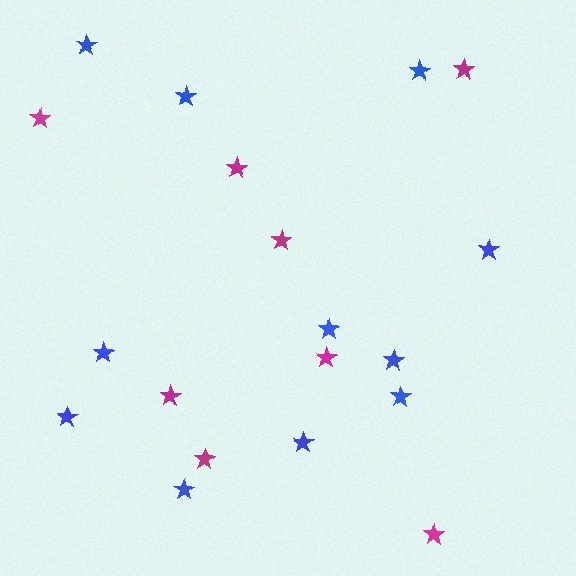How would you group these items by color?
There are 2 groups: one group of blue stars (11) and one group of magenta stars (8).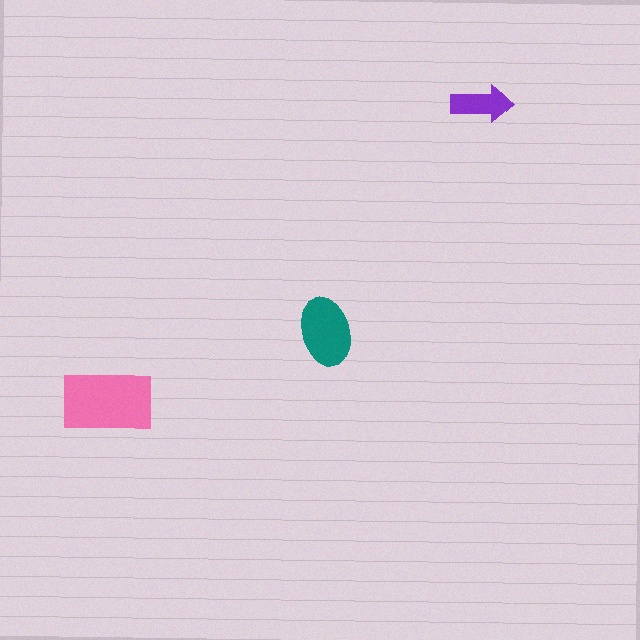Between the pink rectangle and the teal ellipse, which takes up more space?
The pink rectangle.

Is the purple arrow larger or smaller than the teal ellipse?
Smaller.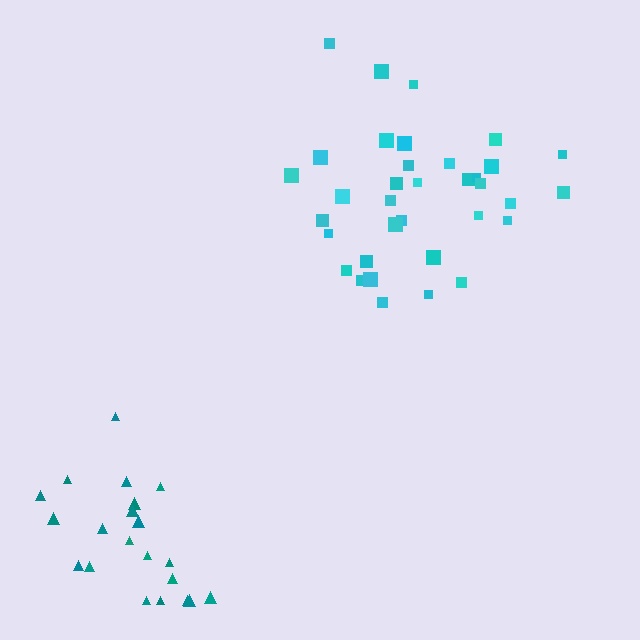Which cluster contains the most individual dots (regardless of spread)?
Cyan (35).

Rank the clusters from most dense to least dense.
cyan, teal.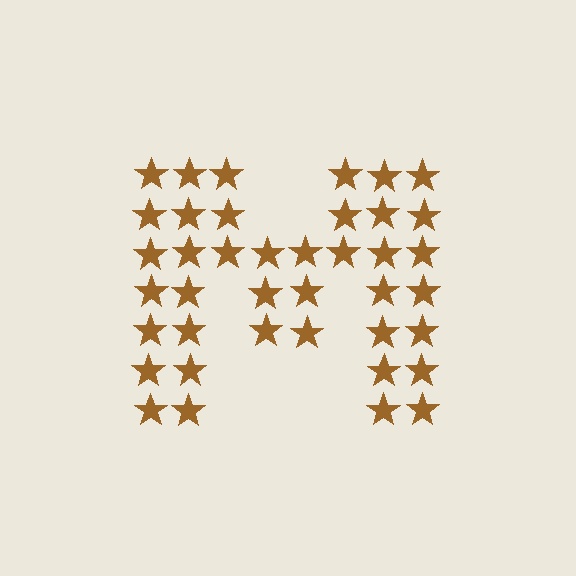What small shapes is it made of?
It is made of small stars.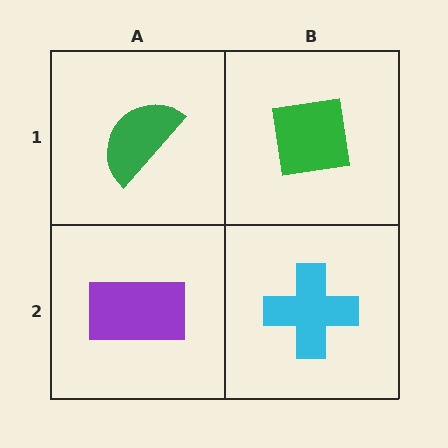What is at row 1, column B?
A green square.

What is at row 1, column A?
A green semicircle.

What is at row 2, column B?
A cyan cross.